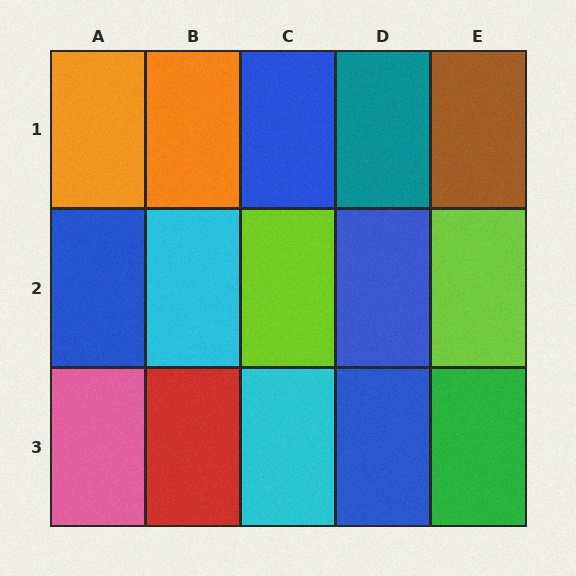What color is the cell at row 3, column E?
Green.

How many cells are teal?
1 cell is teal.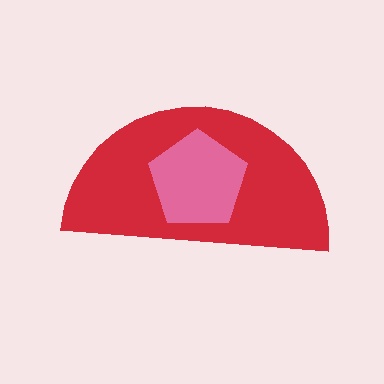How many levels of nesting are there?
2.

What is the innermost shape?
The pink pentagon.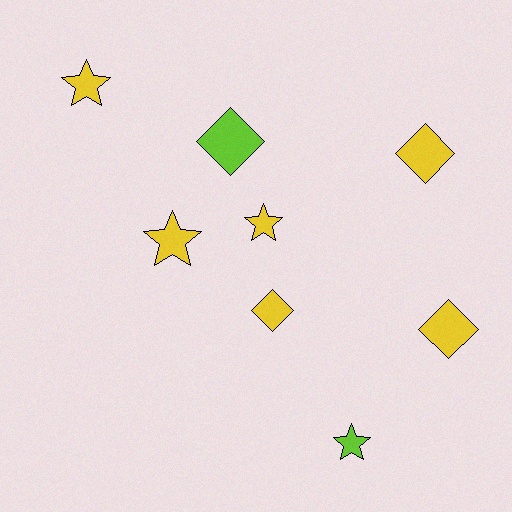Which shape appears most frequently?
Star, with 4 objects.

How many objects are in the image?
There are 8 objects.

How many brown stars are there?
There are no brown stars.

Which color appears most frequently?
Yellow, with 6 objects.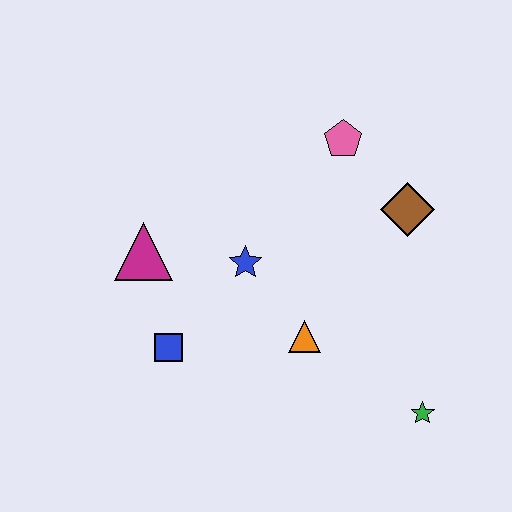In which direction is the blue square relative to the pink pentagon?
The blue square is below the pink pentagon.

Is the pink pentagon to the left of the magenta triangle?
No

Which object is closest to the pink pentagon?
The brown diamond is closest to the pink pentagon.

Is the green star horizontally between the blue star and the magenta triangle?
No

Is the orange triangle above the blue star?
No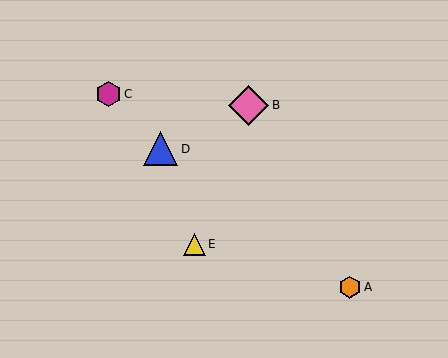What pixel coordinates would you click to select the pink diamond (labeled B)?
Click at (249, 105) to select the pink diamond B.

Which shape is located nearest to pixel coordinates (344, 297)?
The orange hexagon (labeled A) at (350, 287) is nearest to that location.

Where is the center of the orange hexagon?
The center of the orange hexagon is at (350, 287).